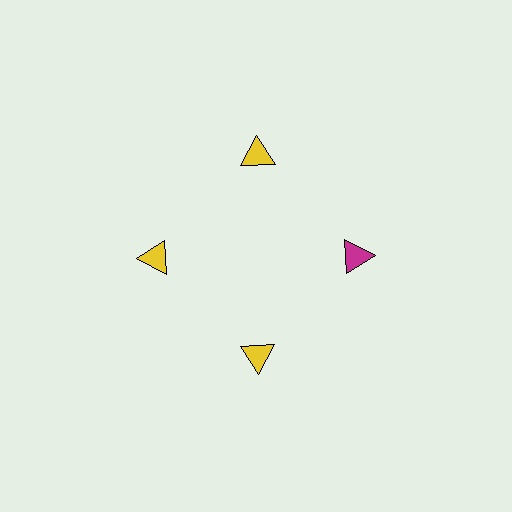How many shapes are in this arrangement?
There are 4 shapes arranged in a ring pattern.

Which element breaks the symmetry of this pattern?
The magenta triangle at roughly the 3 o'clock position breaks the symmetry. All other shapes are yellow triangles.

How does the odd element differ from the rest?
It has a different color: magenta instead of yellow.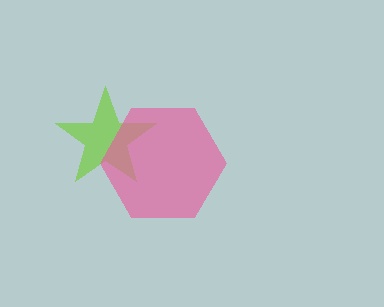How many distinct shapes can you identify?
There are 2 distinct shapes: a lime star, a pink hexagon.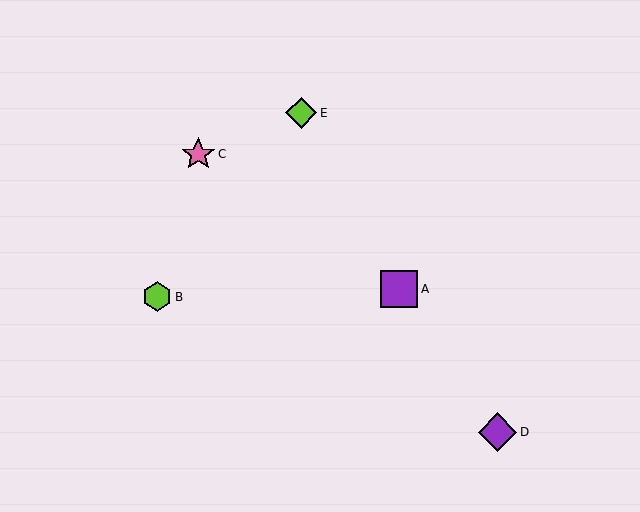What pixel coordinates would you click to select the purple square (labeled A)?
Click at (399, 289) to select the purple square A.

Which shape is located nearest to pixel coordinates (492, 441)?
The purple diamond (labeled D) at (497, 432) is nearest to that location.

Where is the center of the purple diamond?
The center of the purple diamond is at (497, 432).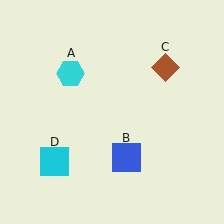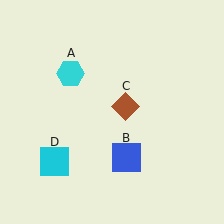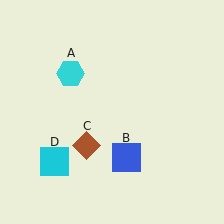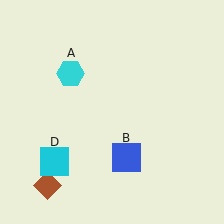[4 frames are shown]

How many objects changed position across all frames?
1 object changed position: brown diamond (object C).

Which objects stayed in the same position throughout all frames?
Cyan hexagon (object A) and blue square (object B) and cyan square (object D) remained stationary.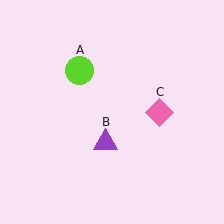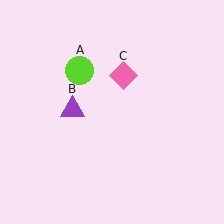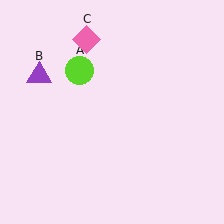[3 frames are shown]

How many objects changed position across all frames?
2 objects changed position: purple triangle (object B), pink diamond (object C).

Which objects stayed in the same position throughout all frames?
Lime circle (object A) remained stationary.